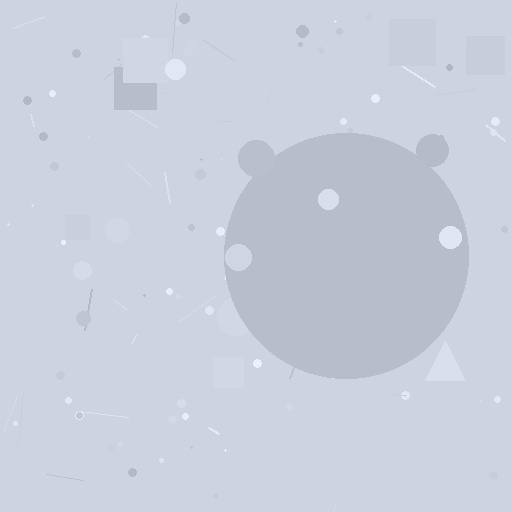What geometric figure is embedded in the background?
A circle is embedded in the background.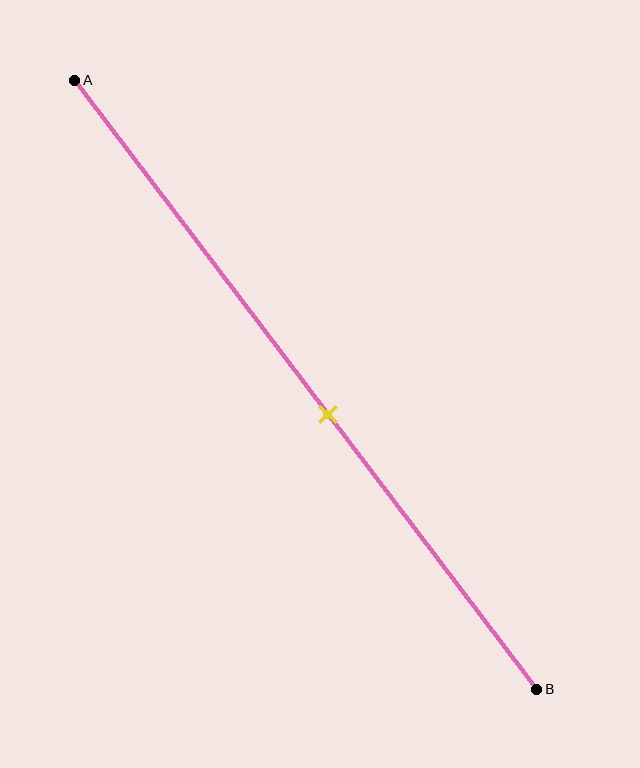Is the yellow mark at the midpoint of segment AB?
No, the mark is at about 55% from A, not at the 50% midpoint.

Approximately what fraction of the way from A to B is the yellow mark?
The yellow mark is approximately 55% of the way from A to B.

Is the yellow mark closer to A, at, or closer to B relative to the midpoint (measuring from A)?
The yellow mark is closer to point B than the midpoint of segment AB.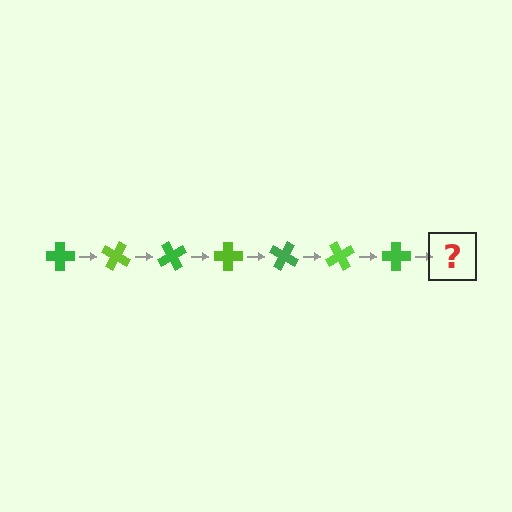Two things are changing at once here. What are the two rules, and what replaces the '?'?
The two rules are that it rotates 30 degrees each step and the color cycles through green and lime. The '?' should be a lime cross, rotated 210 degrees from the start.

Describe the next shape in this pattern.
It should be a lime cross, rotated 210 degrees from the start.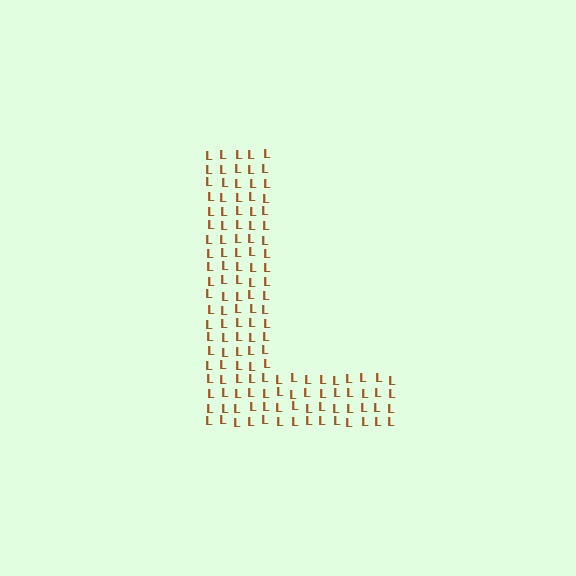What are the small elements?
The small elements are letter L's.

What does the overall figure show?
The overall figure shows the letter L.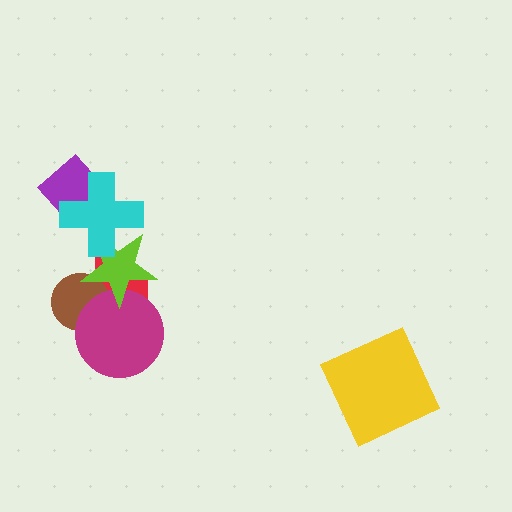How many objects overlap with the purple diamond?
1 object overlaps with the purple diamond.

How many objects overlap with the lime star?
4 objects overlap with the lime star.